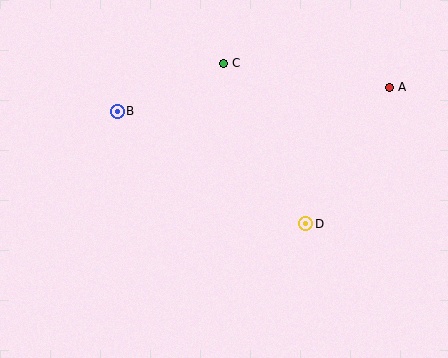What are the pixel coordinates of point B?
Point B is at (117, 111).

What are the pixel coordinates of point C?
Point C is at (223, 63).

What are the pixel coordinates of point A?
Point A is at (389, 87).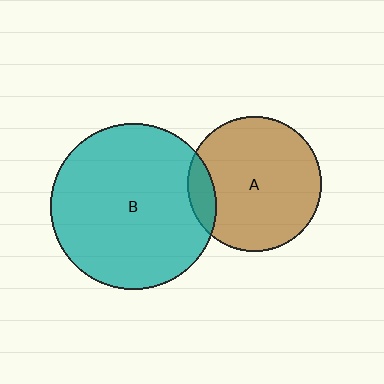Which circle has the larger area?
Circle B (teal).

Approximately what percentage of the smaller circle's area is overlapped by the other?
Approximately 10%.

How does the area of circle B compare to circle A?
Approximately 1.5 times.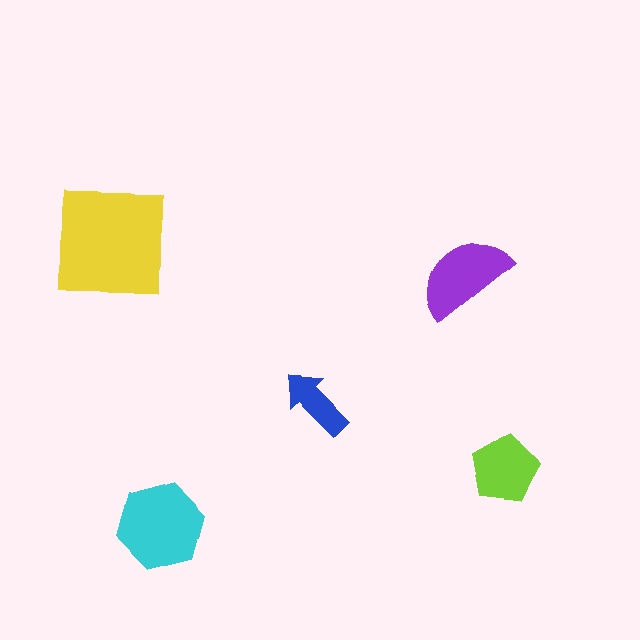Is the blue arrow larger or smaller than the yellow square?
Smaller.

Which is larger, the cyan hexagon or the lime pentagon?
The cyan hexagon.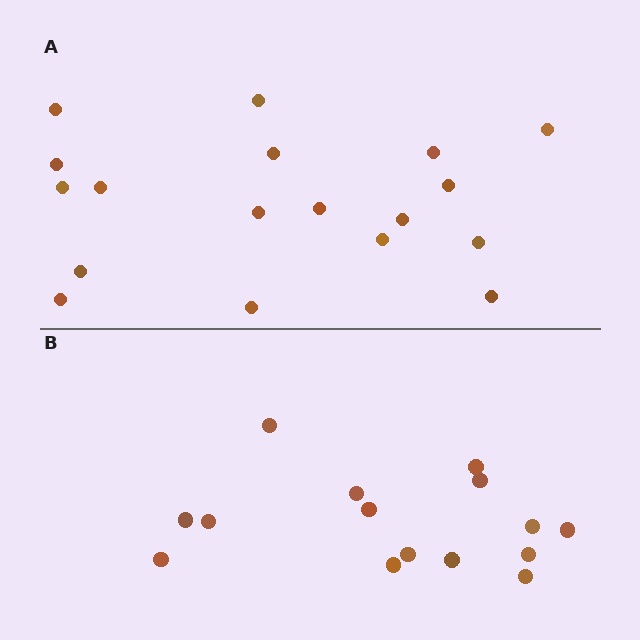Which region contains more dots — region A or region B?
Region A (the top region) has more dots.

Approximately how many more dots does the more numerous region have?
Region A has just a few more — roughly 2 or 3 more dots than region B.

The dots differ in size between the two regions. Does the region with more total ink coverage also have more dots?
No. Region B has more total ink coverage because its dots are larger, but region A actually contains more individual dots. Total area can be misleading — the number of items is what matters here.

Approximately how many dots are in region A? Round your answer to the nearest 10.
About 20 dots. (The exact count is 18, which rounds to 20.)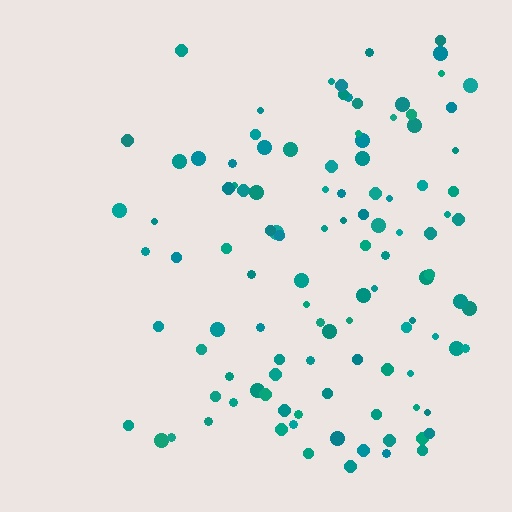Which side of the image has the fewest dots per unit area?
The left.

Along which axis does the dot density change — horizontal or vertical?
Horizontal.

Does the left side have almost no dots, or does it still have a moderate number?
Still a moderate number, just noticeably fewer than the right.